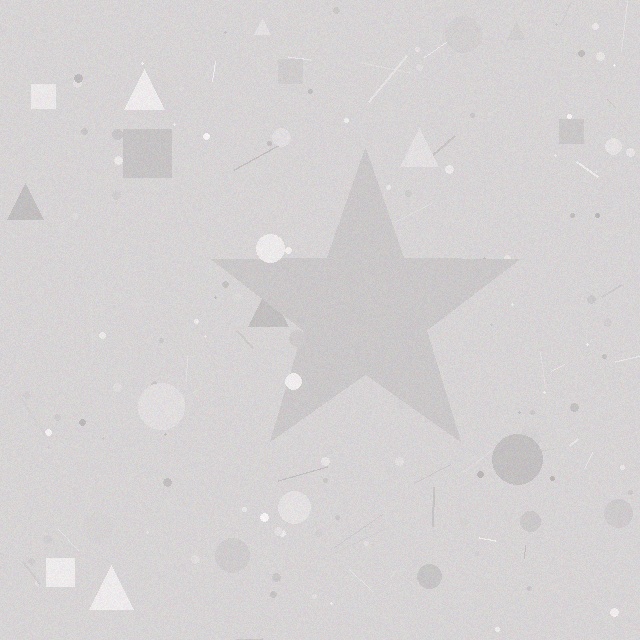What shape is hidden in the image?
A star is hidden in the image.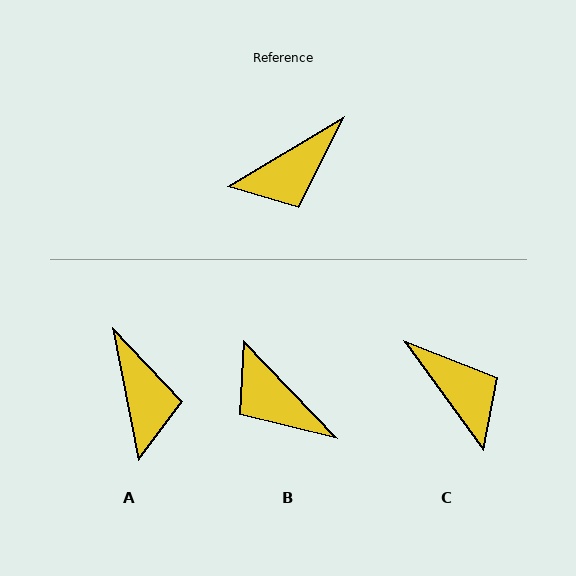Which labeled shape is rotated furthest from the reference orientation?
C, about 95 degrees away.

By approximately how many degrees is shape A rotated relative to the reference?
Approximately 70 degrees counter-clockwise.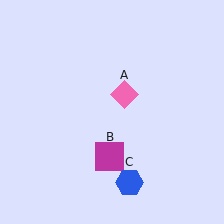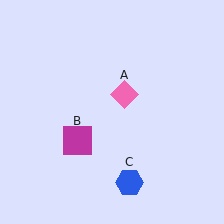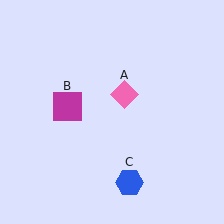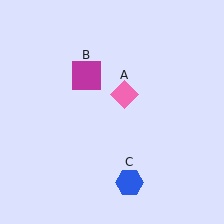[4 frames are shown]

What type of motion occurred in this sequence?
The magenta square (object B) rotated clockwise around the center of the scene.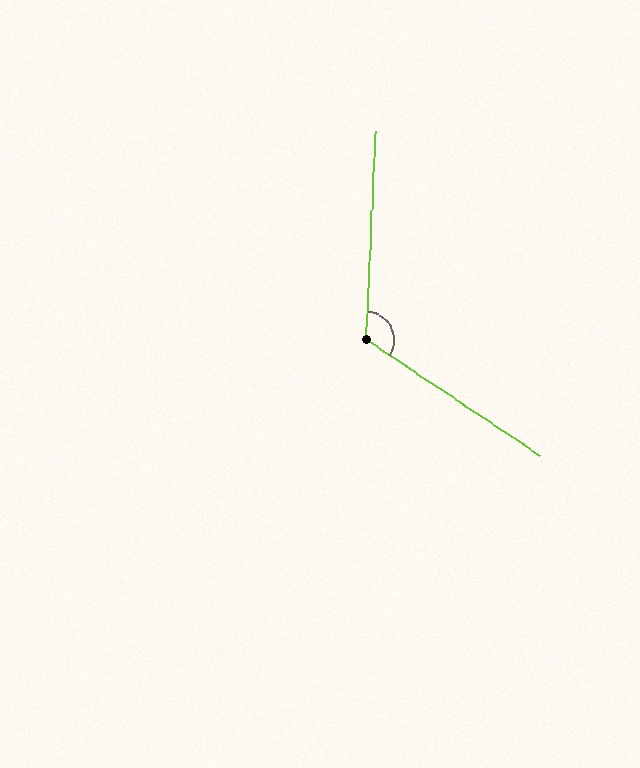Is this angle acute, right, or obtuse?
It is obtuse.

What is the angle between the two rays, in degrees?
Approximately 121 degrees.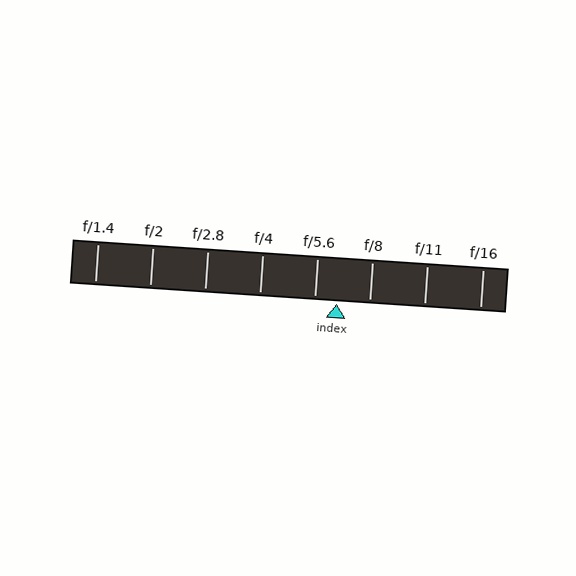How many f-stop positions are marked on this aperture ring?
There are 8 f-stop positions marked.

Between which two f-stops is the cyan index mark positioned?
The index mark is between f/5.6 and f/8.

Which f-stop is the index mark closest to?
The index mark is closest to f/5.6.